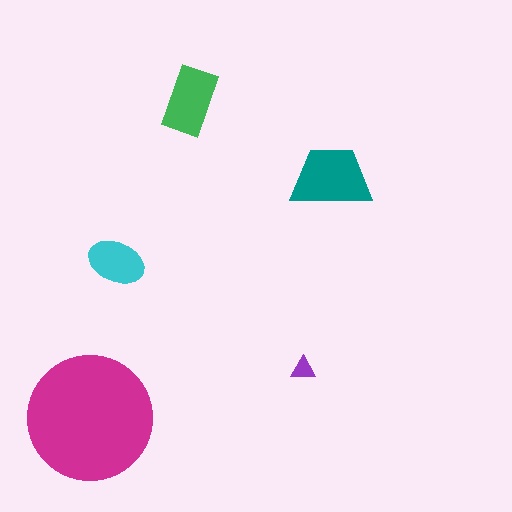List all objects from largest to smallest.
The magenta circle, the teal trapezoid, the green rectangle, the cyan ellipse, the purple triangle.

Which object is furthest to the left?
The magenta circle is leftmost.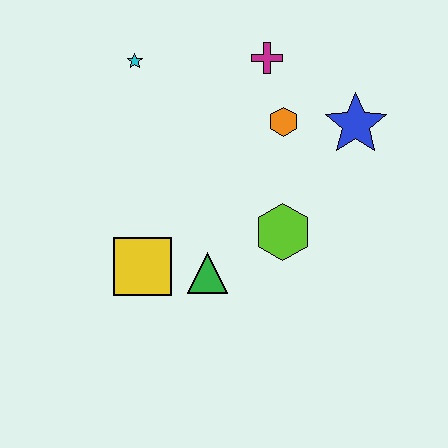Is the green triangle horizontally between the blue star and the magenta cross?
No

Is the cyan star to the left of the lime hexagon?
Yes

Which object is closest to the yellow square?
The green triangle is closest to the yellow square.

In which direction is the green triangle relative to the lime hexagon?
The green triangle is to the left of the lime hexagon.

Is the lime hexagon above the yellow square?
Yes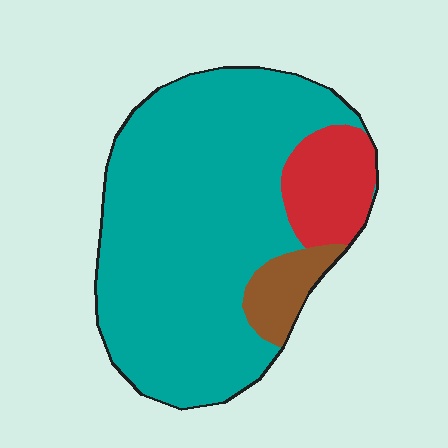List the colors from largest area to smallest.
From largest to smallest: teal, red, brown.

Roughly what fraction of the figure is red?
Red covers roughly 15% of the figure.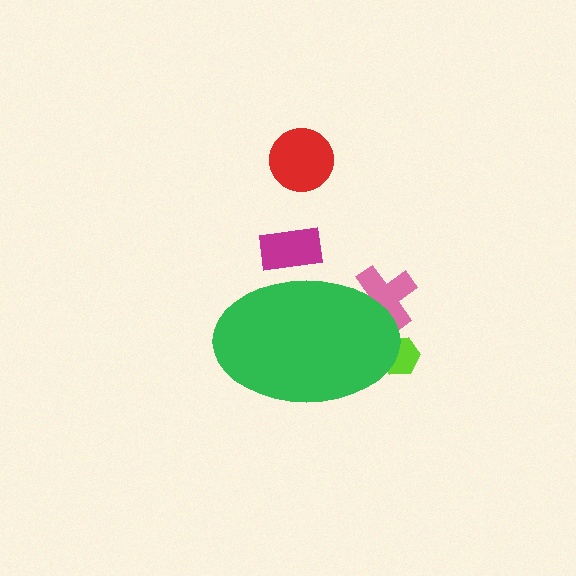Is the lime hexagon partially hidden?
Yes, the lime hexagon is partially hidden behind the green ellipse.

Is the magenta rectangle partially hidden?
Yes, the magenta rectangle is partially hidden behind the green ellipse.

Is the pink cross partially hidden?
Yes, the pink cross is partially hidden behind the green ellipse.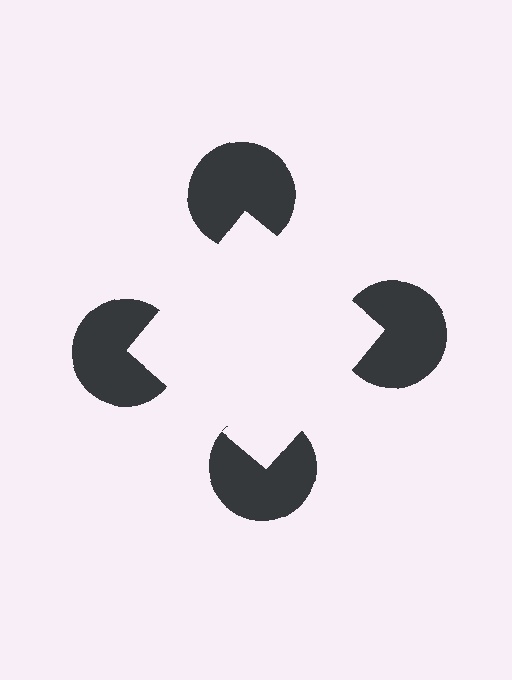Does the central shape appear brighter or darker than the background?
It typically appears slightly brighter than the background, even though no actual brightness change is drawn.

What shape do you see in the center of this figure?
An illusory square — its edges are inferred from the aligned wedge cuts in the pac-man discs, not physically drawn.